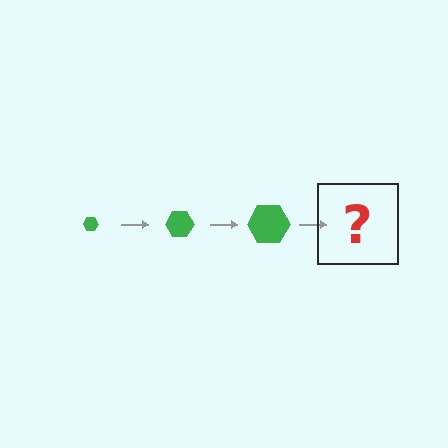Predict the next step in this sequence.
The next step is a green hexagon, larger than the previous one.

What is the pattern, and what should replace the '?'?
The pattern is that the hexagon gets progressively larger each step. The '?' should be a green hexagon, larger than the previous one.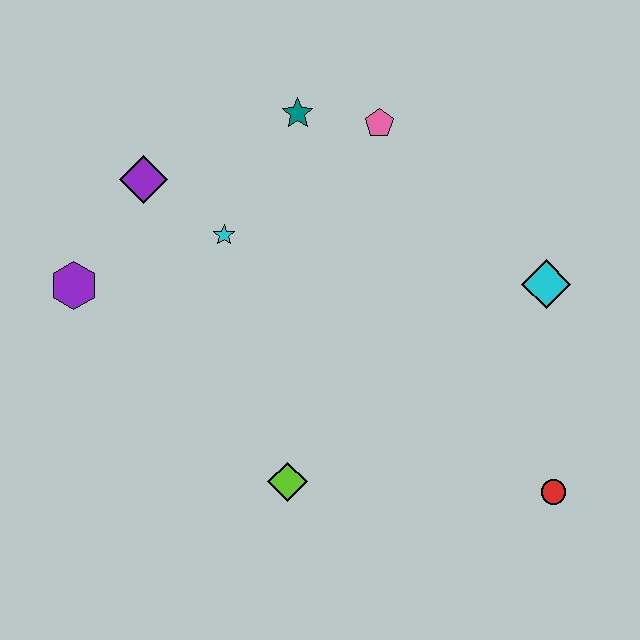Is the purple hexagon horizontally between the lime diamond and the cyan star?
No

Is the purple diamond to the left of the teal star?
Yes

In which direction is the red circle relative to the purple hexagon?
The red circle is to the right of the purple hexagon.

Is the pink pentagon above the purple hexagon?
Yes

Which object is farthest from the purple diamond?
The red circle is farthest from the purple diamond.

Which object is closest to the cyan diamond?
The red circle is closest to the cyan diamond.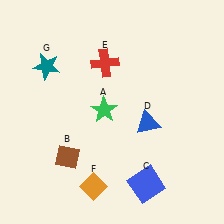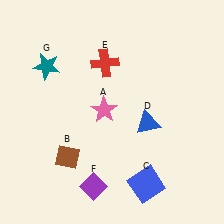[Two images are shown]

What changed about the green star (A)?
In Image 1, A is green. In Image 2, it changed to pink.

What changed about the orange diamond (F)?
In Image 1, F is orange. In Image 2, it changed to purple.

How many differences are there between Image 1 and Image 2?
There are 2 differences between the two images.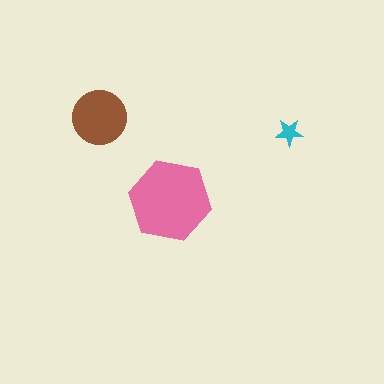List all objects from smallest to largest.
The cyan star, the brown circle, the pink hexagon.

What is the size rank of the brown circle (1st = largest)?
2nd.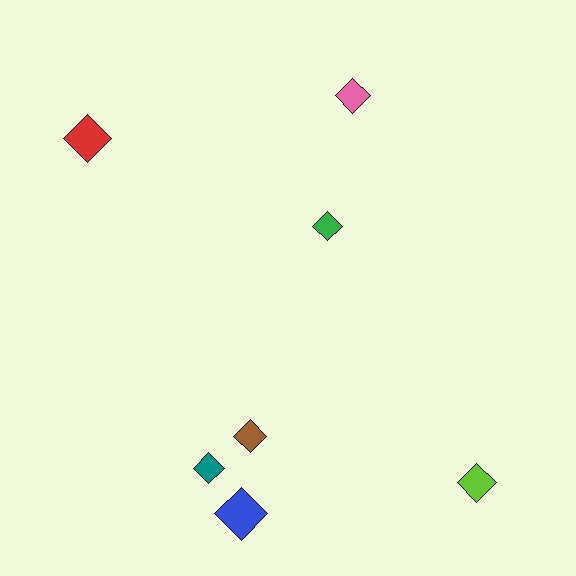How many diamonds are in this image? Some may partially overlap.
There are 7 diamonds.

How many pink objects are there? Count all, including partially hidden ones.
There is 1 pink object.